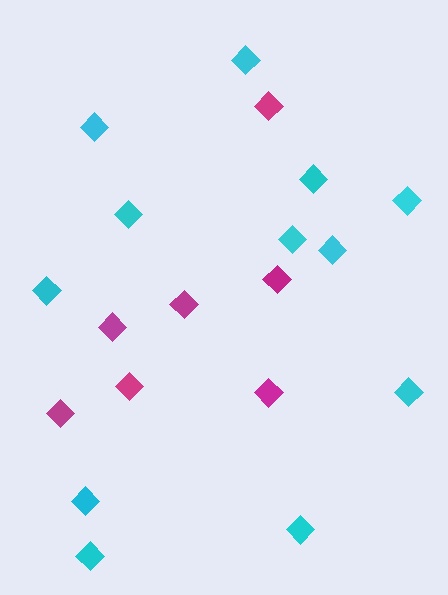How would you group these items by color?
There are 2 groups: one group of cyan diamonds (12) and one group of magenta diamonds (7).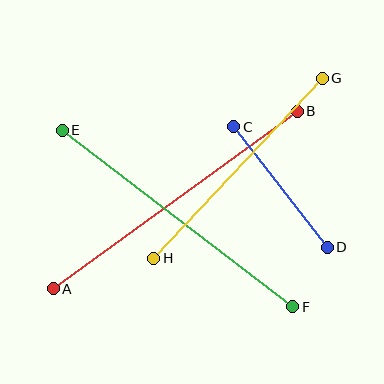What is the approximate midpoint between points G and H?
The midpoint is at approximately (238, 168) pixels.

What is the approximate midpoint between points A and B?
The midpoint is at approximately (175, 200) pixels.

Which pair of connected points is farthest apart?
Points A and B are farthest apart.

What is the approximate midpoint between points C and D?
The midpoint is at approximately (281, 187) pixels.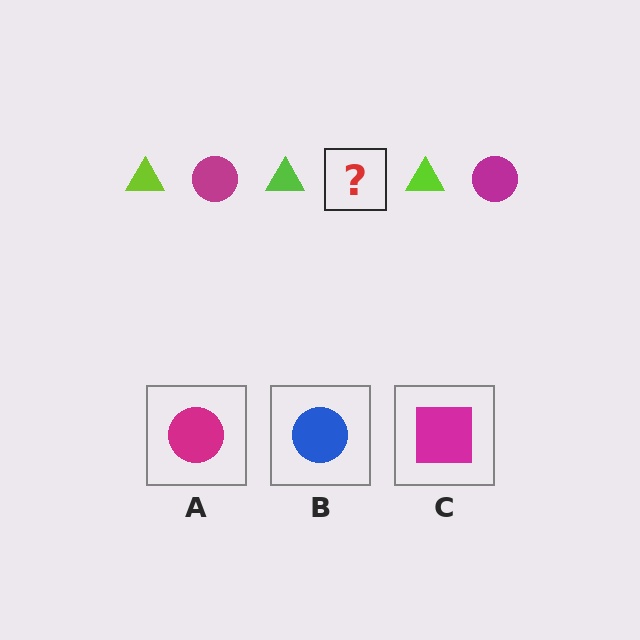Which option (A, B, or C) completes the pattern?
A.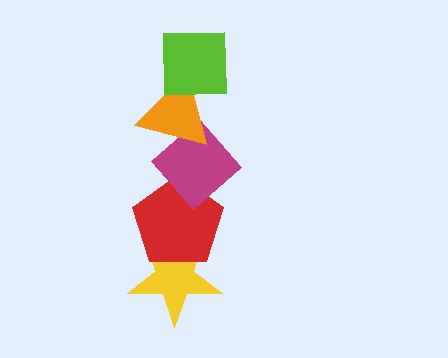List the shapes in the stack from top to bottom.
From top to bottom: the lime square, the orange triangle, the magenta diamond, the red pentagon, the yellow star.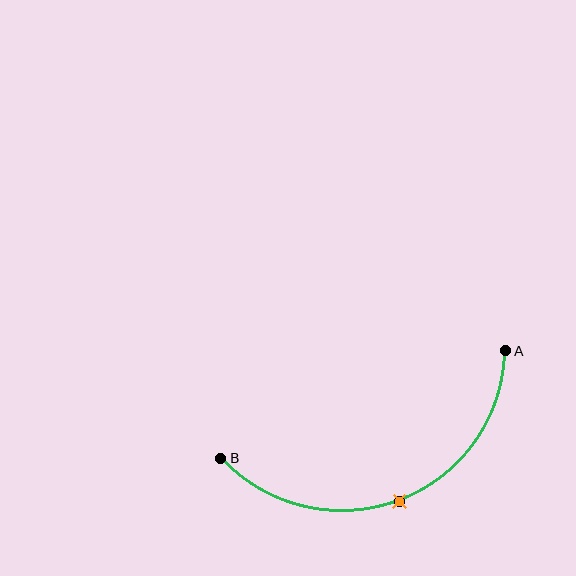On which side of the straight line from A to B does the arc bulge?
The arc bulges below the straight line connecting A and B.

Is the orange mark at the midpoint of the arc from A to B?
Yes. The orange mark lies on the arc at equal arc-length from both A and B — it is the arc midpoint.